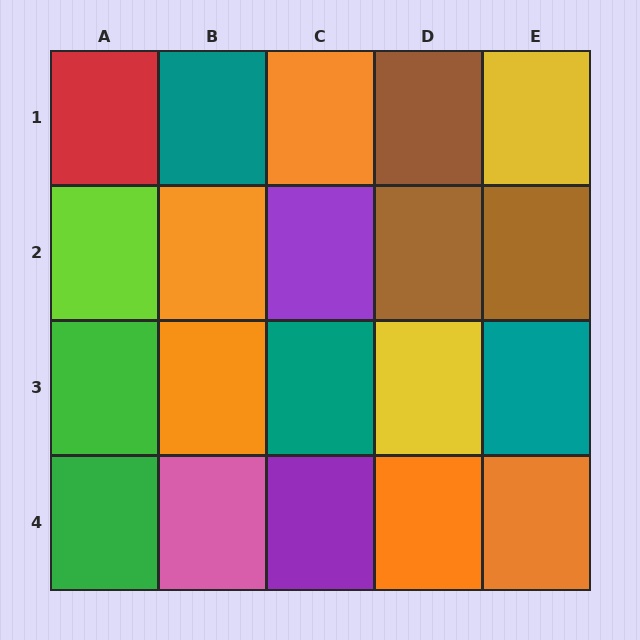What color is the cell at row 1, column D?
Brown.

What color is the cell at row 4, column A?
Green.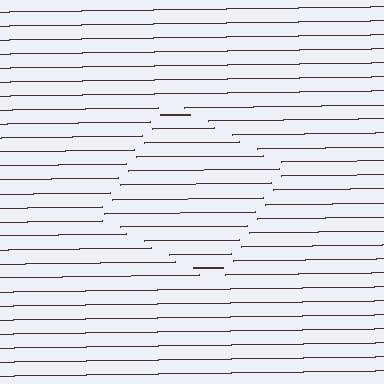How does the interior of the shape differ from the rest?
The interior of the shape contains the same grating, shifted by half a period — the contour is defined by the phase discontinuity where line-ends from the inner and outer gratings abut.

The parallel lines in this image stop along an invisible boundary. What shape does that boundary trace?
An illusory square. The interior of the shape contains the same grating, shifted by half a period — the contour is defined by the phase discontinuity where line-ends from the inner and outer gratings abut.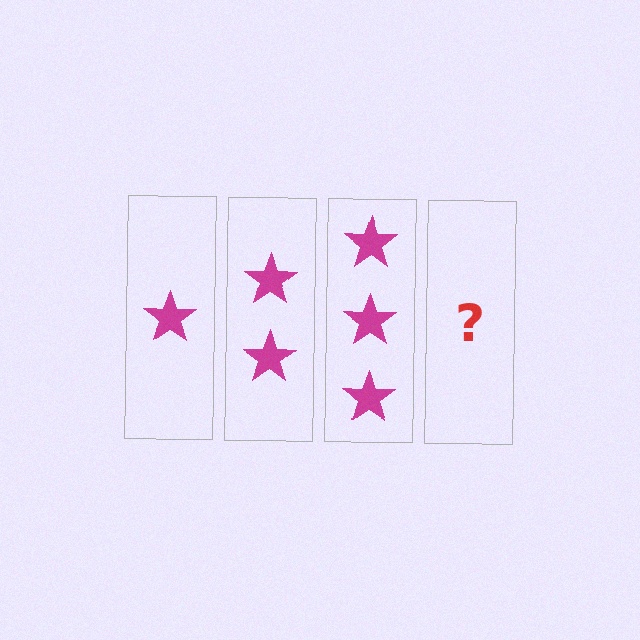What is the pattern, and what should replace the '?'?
The pattern is that each step adds one more star. The '?' should be 4 stars.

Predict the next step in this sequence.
The next step is 4 stars.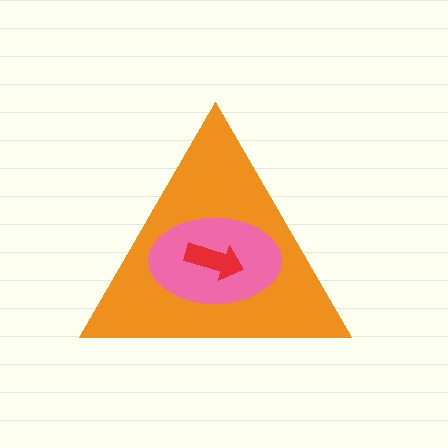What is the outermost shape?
The orange triangle.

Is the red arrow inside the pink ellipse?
Yes.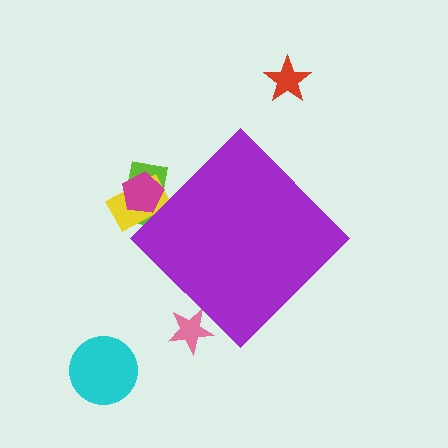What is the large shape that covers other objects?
A purple diamond.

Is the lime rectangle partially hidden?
Yes, the lime rectangle is partially hidden behind the purple diamond.